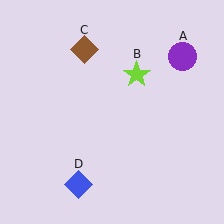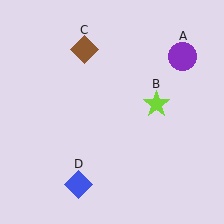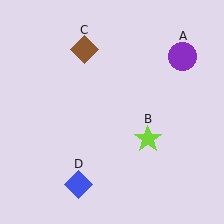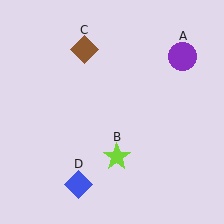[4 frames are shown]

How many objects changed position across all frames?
1 object changed position: lime star (object B).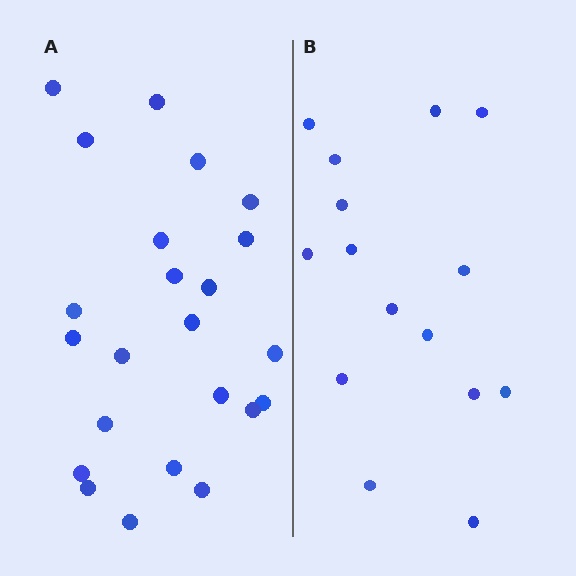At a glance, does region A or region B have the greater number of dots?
Region A (the left region) has more dots.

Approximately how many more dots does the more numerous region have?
Region A has roughly 8 or so more dots than region B.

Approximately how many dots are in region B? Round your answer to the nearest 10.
About 20 dots. (The exact count is 15, which rounds to 20.)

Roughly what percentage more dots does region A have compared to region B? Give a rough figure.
About 55% more.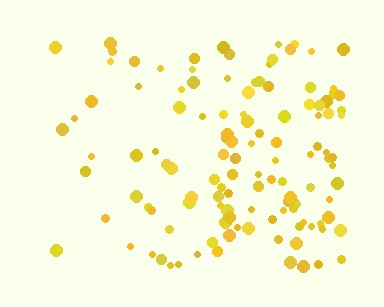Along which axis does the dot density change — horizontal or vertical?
Horizontal.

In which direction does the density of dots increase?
From left to right, with the right side densest.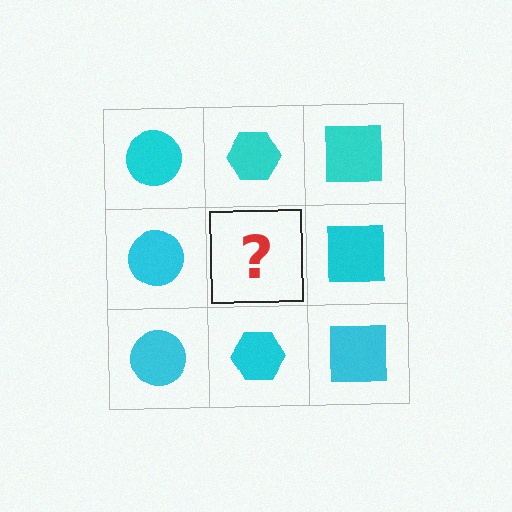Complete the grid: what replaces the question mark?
The question mark should be replaced with a cyan hexagon.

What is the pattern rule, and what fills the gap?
The rule is that each column has a consistent shape. The gap should be filled with a cyan hexagon.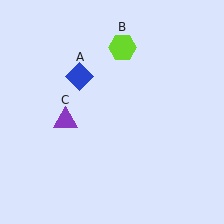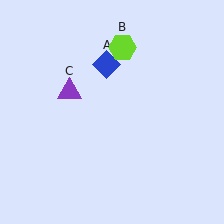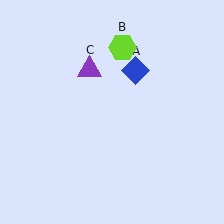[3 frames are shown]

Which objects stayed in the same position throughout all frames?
Lime hexagon (object B) remained stationary.